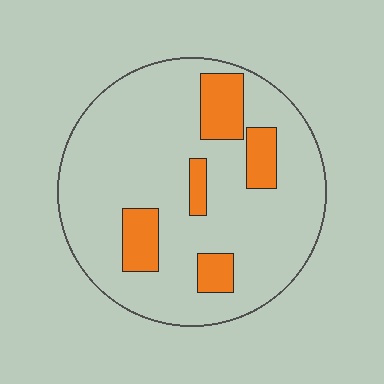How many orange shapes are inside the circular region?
5.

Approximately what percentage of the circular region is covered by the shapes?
Approximately 15%.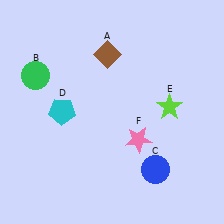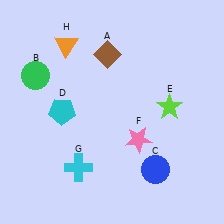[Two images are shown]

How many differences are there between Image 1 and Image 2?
There are 2 differences between the two images.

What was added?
A cyan cross (G), an orange triangle (H) were added in Image 2.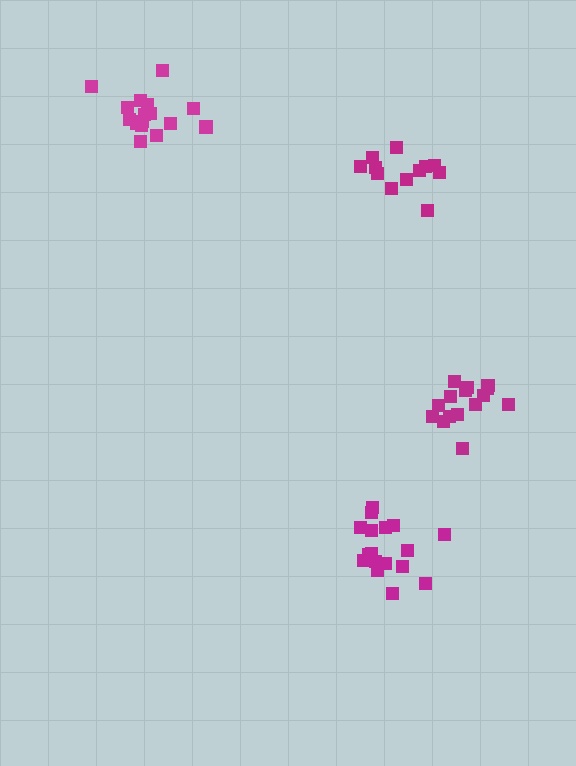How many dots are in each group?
Group 1: 16 dots, Group 2: 17 dots, Group 3: 12 dots, Group 4: 16 dots (61 total).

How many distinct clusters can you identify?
There are 4 distinct clusters.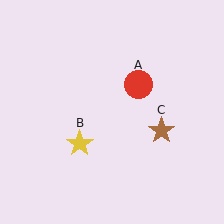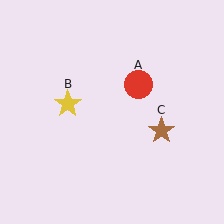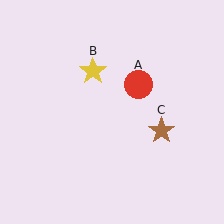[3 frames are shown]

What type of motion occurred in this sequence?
The yellow star (object B) rotated clockwise around the center of the scene.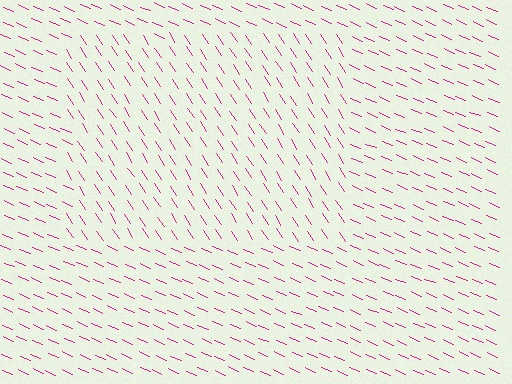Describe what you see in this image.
The image is filled with small magenta line segments. A rectangle region in the image has lines oriented differently from the surrounding lines, creating a visible texture boundary.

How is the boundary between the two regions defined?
The boundary is defined purely by a change in line orientation (approximately 34 degrees difference). All lines are the same color and thickness.